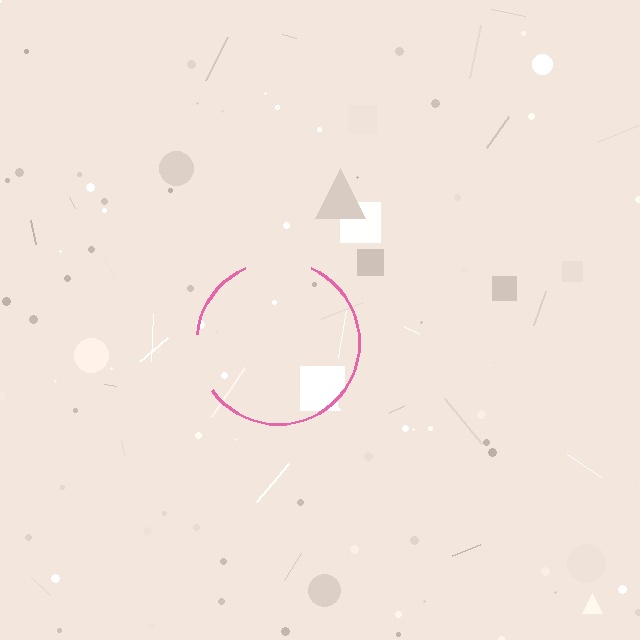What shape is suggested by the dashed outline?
The dashed outline suggests a circle.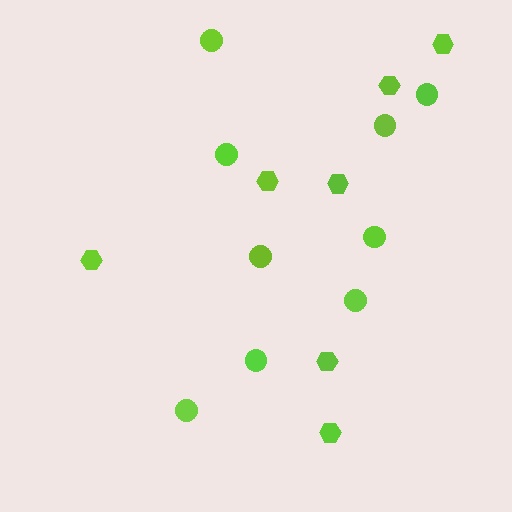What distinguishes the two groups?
There are 2 groups: one group of circles (9) and one group of hexagons (7).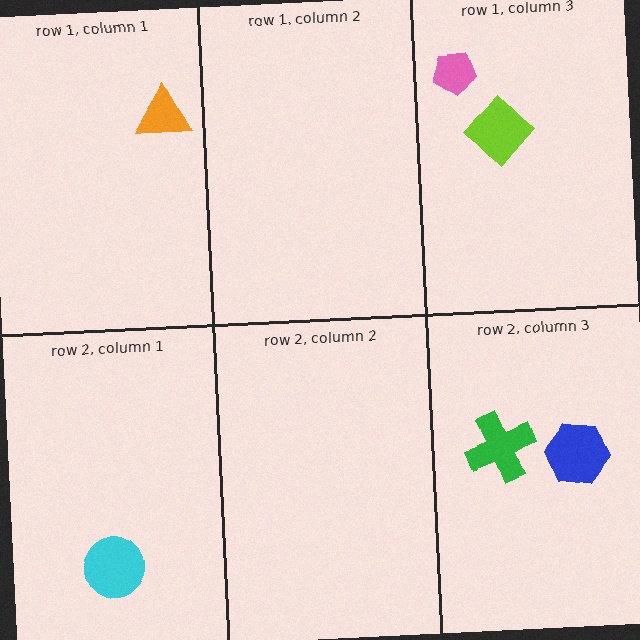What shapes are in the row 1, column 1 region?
The orange triangle.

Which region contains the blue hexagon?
The row 2, column 3 region.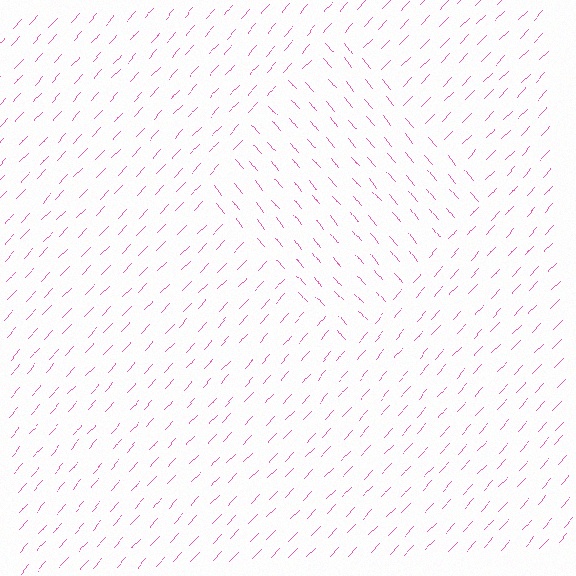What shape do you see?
I see a diamond.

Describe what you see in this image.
The image is filled with small pink line segments. A diamond region in the image has lines oriented differently from the surrounding lines, creating a visible texture boundary.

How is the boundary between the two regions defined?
The boundary is defined purely by a change in line orientation (approximately 83 degrees difference). All lines are the same color and thickness.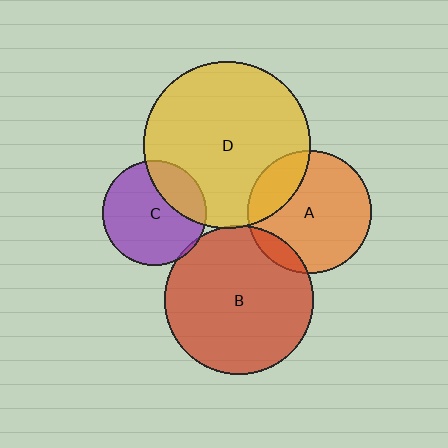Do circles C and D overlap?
Yes.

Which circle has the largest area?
Circle D (yellow).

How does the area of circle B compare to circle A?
Approximately 1.4 times.